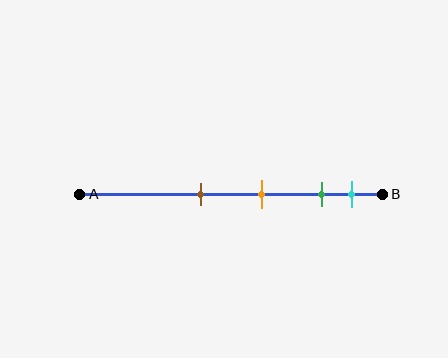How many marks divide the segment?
There are 4 marks dividing the segment.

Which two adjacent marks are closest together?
The green and cyan marks are the closest adjacent pair.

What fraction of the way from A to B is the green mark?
The green mark is approximately 80% (0.8) of the way from A to B.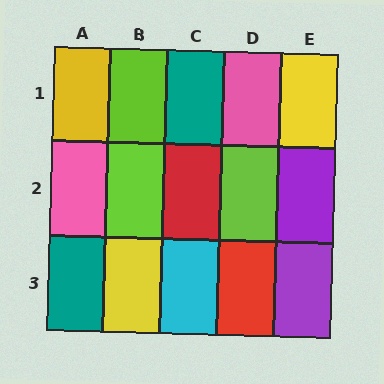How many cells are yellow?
3 cells are yellow.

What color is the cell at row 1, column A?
Yellow.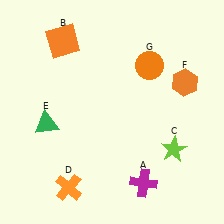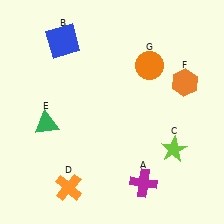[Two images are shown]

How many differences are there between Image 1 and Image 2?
There is 1 difference between the two images.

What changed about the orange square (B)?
In Image 1, B is orange. In Image 2, it changed to blue.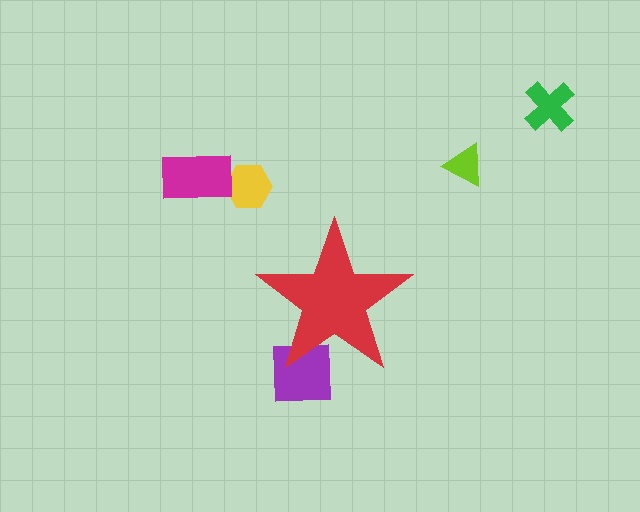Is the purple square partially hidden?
Yes, the purple square is partially hidden behind the red star.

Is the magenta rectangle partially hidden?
No, the magenta rectangle is fully visible.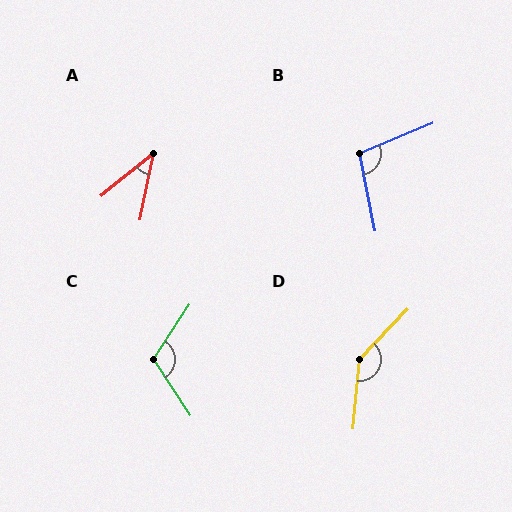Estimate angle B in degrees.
Approximately 101 degrees.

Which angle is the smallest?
A, at approximately 40 degrees.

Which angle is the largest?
D, at approximately 142 degrees.